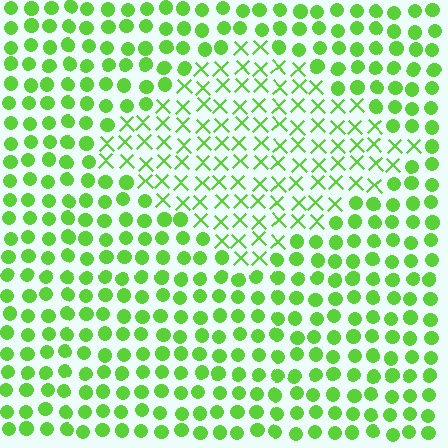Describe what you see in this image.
The image is filled with small lime elements arranged in a uniform grid. A diamond-shaped region contains X marks, while the surrounding area contains circles. The boundary is defined purely by the change in element shape.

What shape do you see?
I see a diamond.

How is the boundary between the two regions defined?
The boundary is defined by a change in element shape: X marks inside vs. circles outside. All elements share the same color and spacing.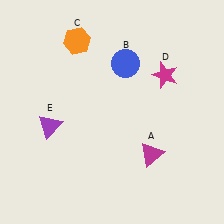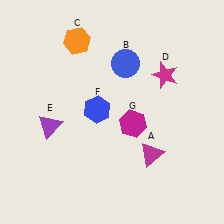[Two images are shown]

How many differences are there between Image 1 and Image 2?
There are 2 differences between the two images.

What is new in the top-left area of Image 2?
A blue hexagon (F) was added in the top-left area of Image 2.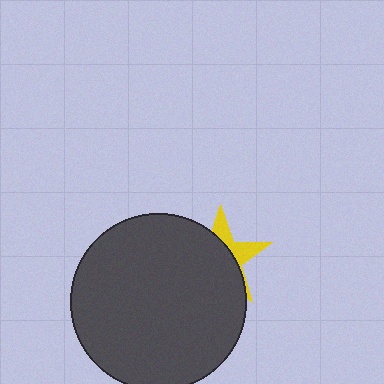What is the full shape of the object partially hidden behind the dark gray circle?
The partially hidden object is a yellow star.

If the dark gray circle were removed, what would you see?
You would see the complete yellow star.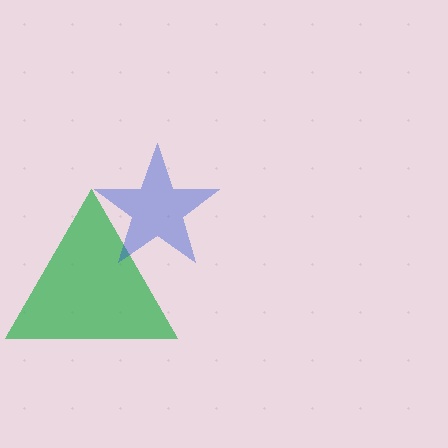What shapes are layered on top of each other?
The layered shapes are: a green triangle, a blue star.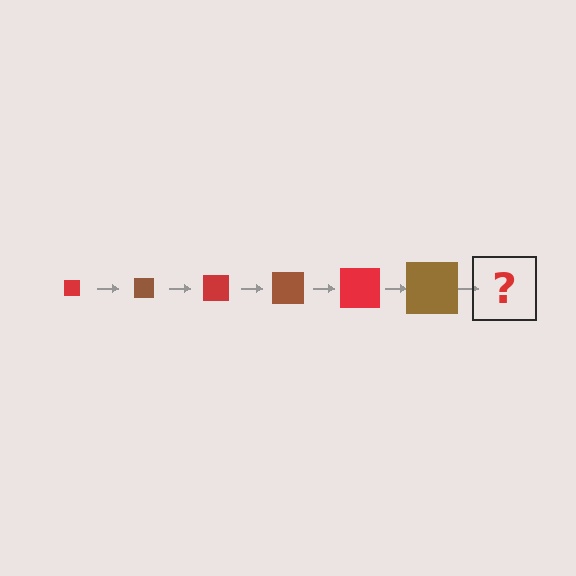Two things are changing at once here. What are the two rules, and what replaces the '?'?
The two rules are that the square grows larger each step and the color cycles through red and brown. The '?' should be a red square, larger than the previous one.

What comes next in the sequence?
The next element should be a red square, larger than the previous one.